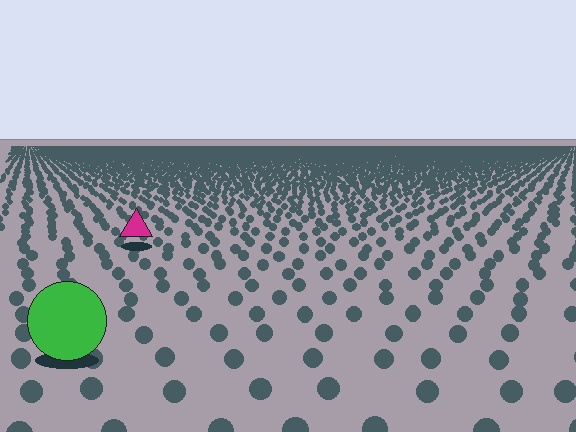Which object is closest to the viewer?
The green circle is closest. The texture marks near it are larger and more spread out.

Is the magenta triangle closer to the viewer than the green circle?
No. The green circle is closer — you can tell from the texture gradient: the ground texture is coarser near it.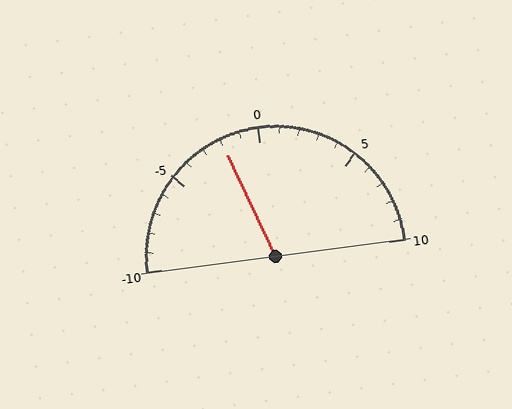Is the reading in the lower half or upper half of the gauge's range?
The reading is in the lower half of the range (-10 to 10).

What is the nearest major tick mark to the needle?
The nearest major tick mark is 0.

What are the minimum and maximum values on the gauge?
The gauge ranges from -10 to 10.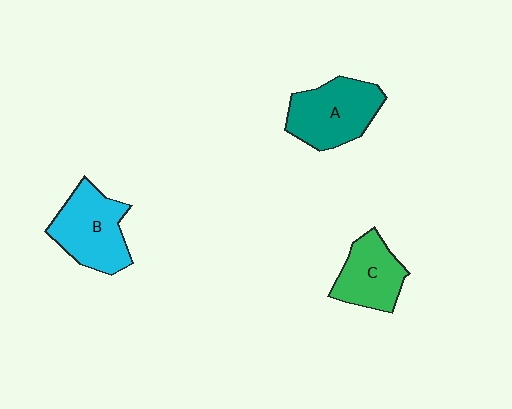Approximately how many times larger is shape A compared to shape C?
Approximately 1.3 times.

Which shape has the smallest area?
Shape C (green).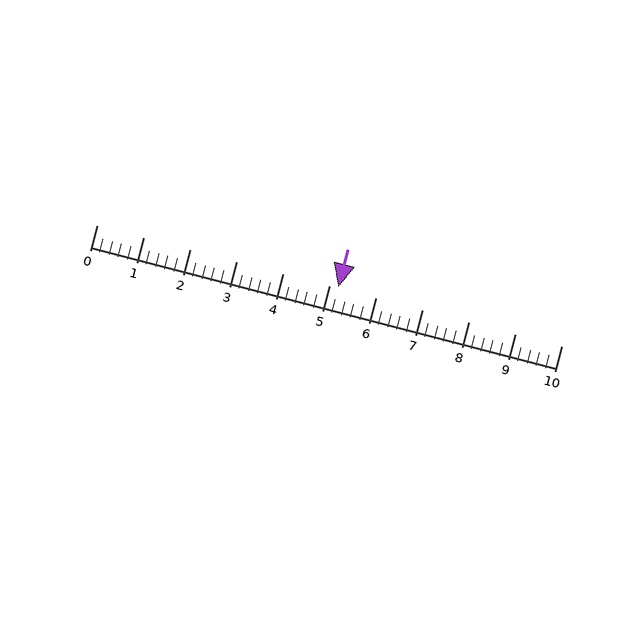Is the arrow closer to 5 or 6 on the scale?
The arrow is closer to 5.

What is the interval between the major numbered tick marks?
The major tick marks are spaced 1 units apart.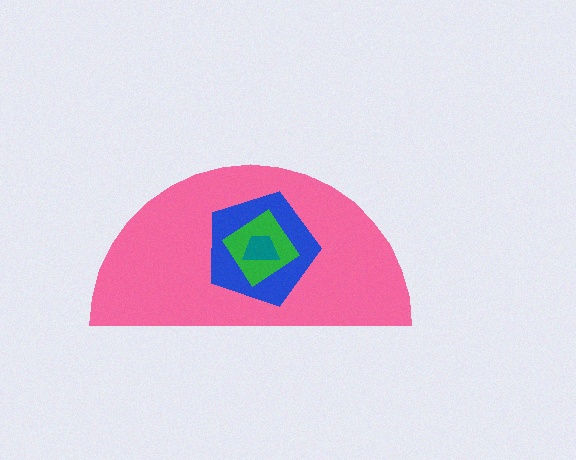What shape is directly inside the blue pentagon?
The green diamond.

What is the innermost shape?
The teal trapezoid.